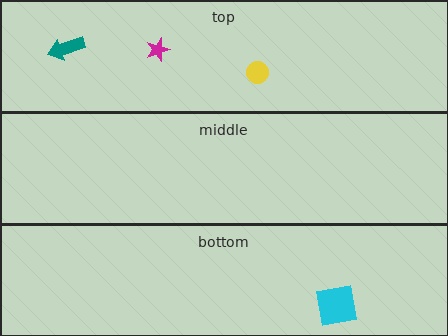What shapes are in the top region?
The teal arrow, the magenta star, the yellow circle.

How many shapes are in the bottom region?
1.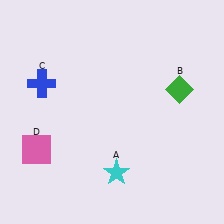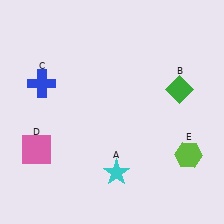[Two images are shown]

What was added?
A lime hexagon (E) was added in Image 2.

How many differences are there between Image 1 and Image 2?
There is 1 difference between the two images.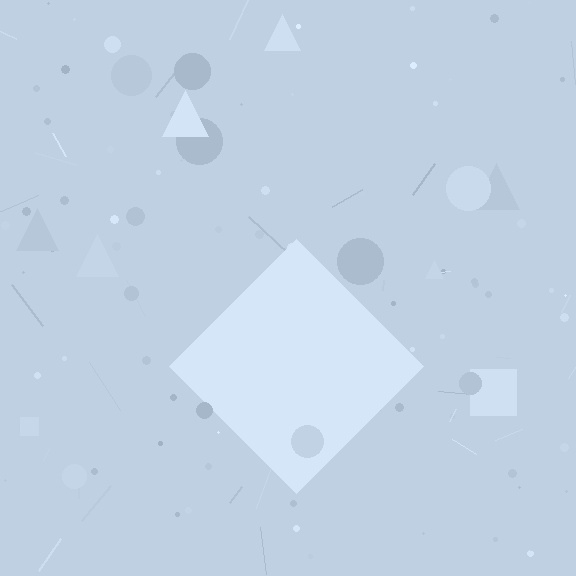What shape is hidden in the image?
A diamond is hidden in the image.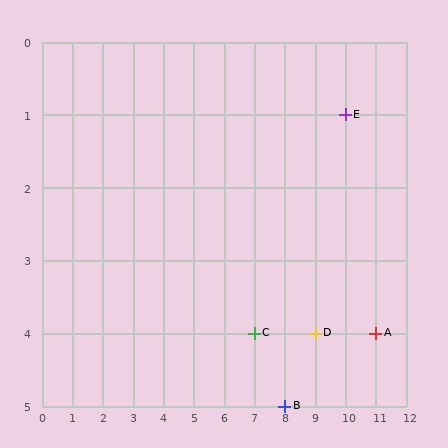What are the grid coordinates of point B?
Point B is at grid coordinates (8, 5).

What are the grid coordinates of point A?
Point A is at grid coordinates (11, 4).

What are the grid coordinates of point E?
Point E is at grid coordinates (10, 1).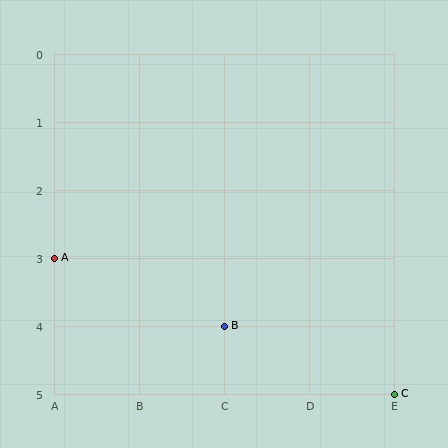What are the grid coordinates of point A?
Point A is at grid coordinates (A, 3).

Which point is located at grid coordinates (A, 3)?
Point A is at (A, 3).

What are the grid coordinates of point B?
Point B is at grid coordinates (C, 4).